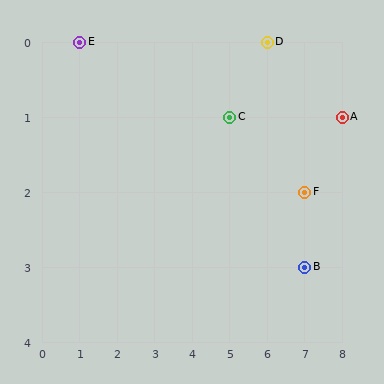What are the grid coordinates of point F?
Point F is at grid coordinates (7, 2).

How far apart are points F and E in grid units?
Points F and E are 6 columns and 2 rows apart (about 6.3 grid units diagonally).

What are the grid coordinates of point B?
Point B is at grid coordinates (7, 3).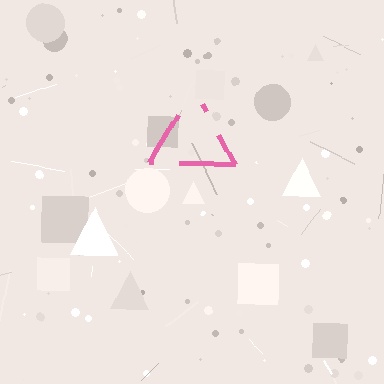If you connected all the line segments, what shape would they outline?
They would outline a triangle.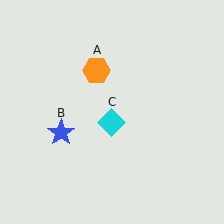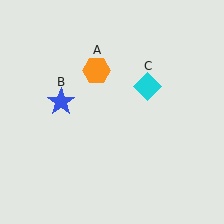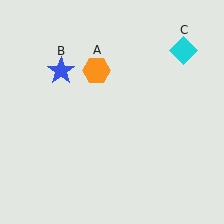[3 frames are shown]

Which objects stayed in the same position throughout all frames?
Orange hexagon (object A) remained stationary.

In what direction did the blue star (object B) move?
The blue star (object B) moved up.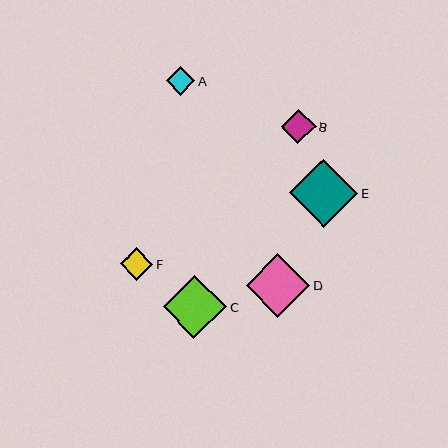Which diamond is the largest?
Diamond E is the largest with a size of approximately 68 pixels.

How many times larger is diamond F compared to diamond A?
Diamond F is approximately 1.1 times the size of diamond A.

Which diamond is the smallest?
Diamond A is the smallest with a size of approximately 29 pixels.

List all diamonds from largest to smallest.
From largest to smallest: E, D, C, B, F, A.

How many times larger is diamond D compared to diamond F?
Diamond D is approximately 2.0 times the size of diamond F.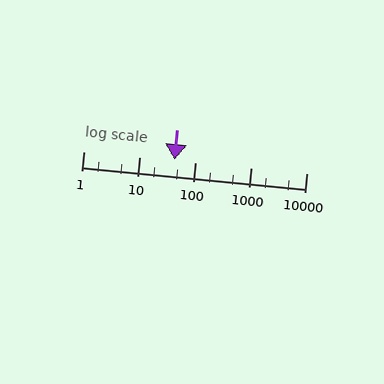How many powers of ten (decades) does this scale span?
The scale spans 4 decades, from 1 to 10000.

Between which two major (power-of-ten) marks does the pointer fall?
The pointer is between 10 and 100.